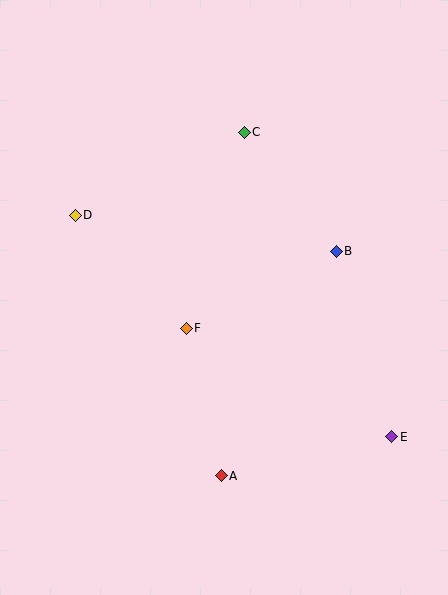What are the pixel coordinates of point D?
Point D is at (75, 215).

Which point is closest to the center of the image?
Point F at (186, 328) is closest to the center.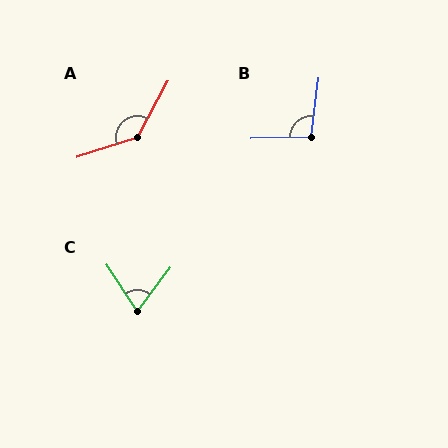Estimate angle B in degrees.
Approximately 98 degrees.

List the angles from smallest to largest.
C (70°), B (98°), A (136°).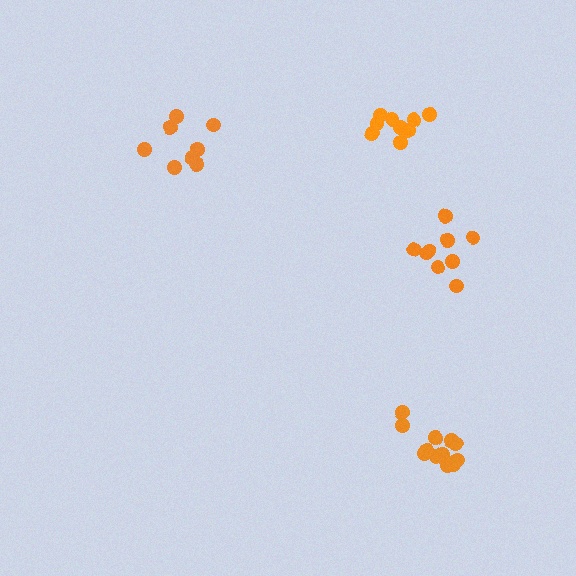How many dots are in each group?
Group 1: 13 dots, Group 2: 9 dots, Group 3: 9 dots, Group 4: 8 dots (39 total).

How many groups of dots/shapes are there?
There are 4 groups.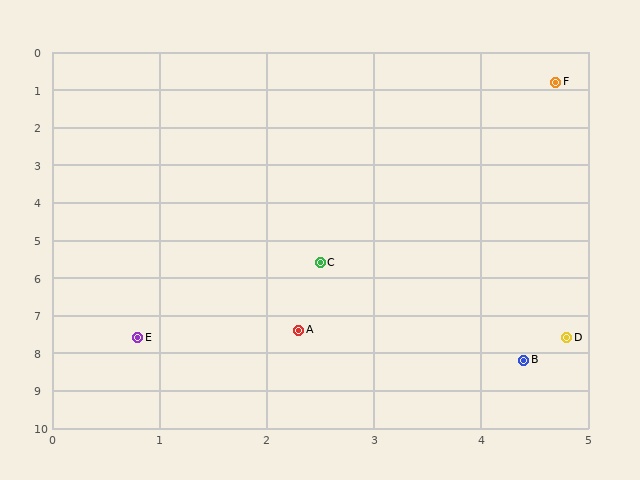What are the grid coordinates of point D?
Point D is at approximately (4.8, 7.6).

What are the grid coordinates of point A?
Point A is at approximately (2.3, 7.4).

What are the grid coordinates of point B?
Point B is at approximately (4.4, 8.2).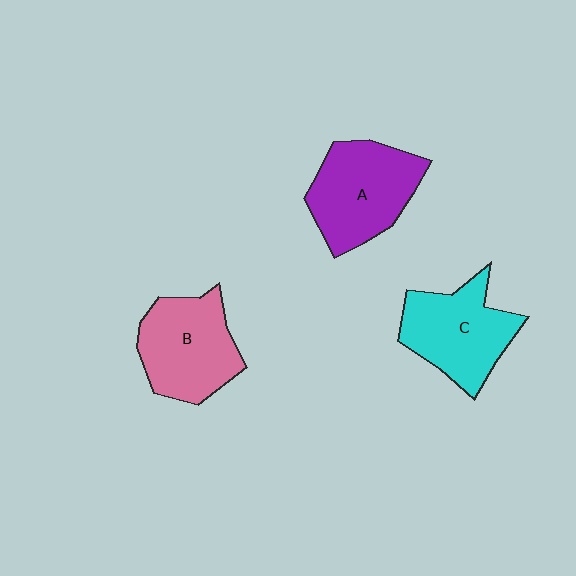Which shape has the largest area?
Shape A (purple).